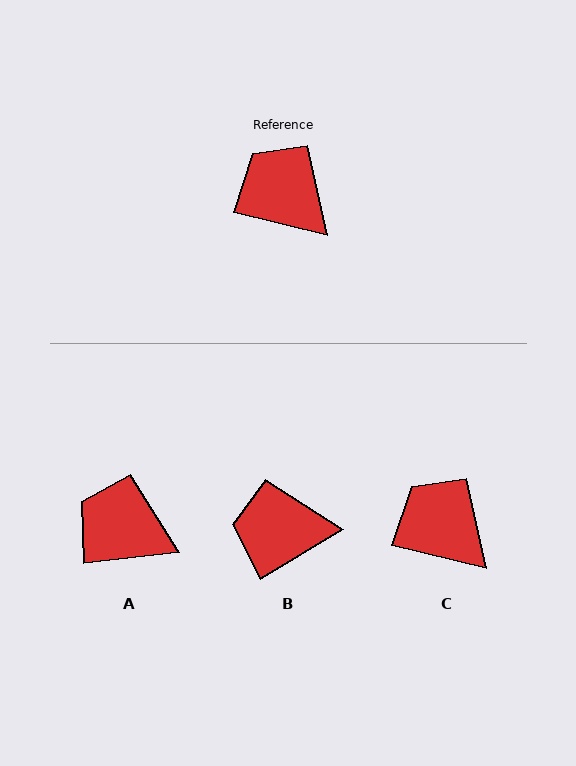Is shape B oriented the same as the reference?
No, it is off by about 45 degrees.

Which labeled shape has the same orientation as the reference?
C.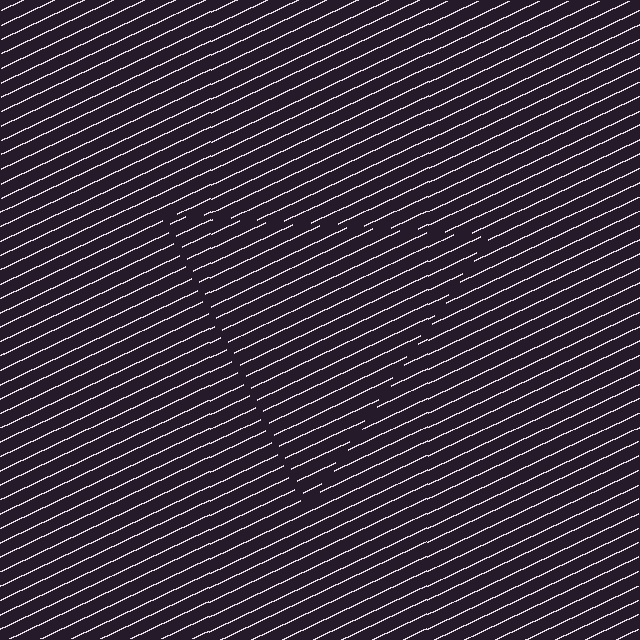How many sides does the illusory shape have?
3 sides — the line-ends trace a triangle.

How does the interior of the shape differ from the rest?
The interior of the shape contains the same grating, shifted by half a period — the contour is defined by the phase discontinuity where line-ends from the inner and outer gratings abut.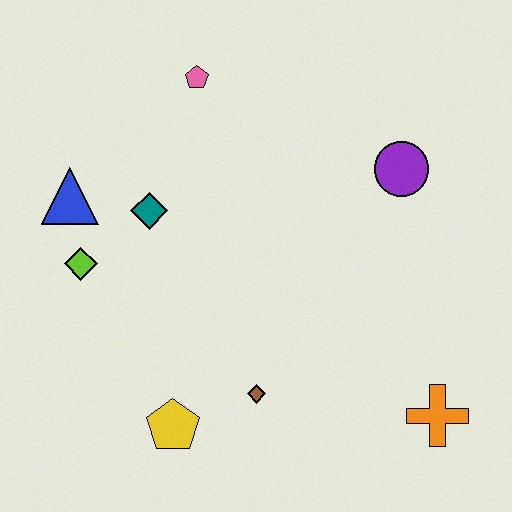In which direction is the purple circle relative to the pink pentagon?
The purple circle is to the right of the pink pentagon.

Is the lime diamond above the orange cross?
Yes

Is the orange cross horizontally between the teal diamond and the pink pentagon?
No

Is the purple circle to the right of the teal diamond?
Yes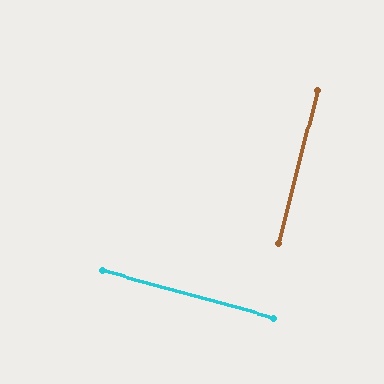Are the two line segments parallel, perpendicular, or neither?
Perpendicular — they meet at approximately 89°.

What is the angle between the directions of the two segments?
Approximately 89 degrees.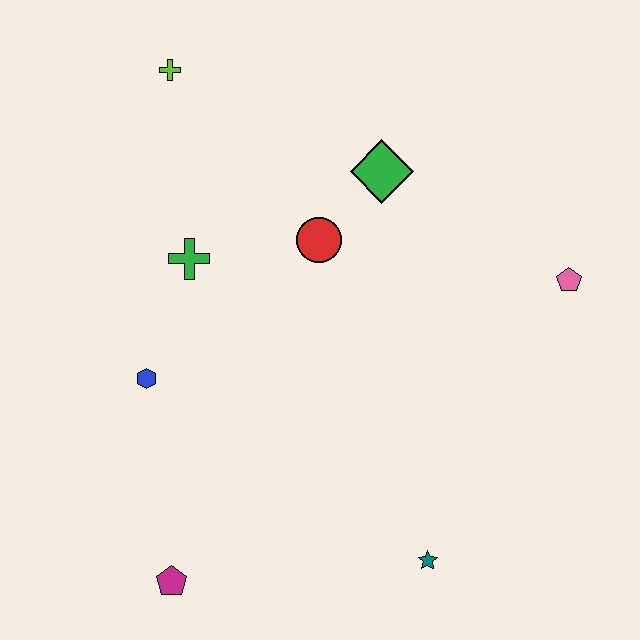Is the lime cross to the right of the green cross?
No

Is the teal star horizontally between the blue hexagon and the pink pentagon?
Yes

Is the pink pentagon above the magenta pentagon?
Yes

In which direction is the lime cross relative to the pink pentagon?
The lime cross is to the left of the pink pentagon.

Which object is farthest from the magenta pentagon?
The lime cross is farthest from the magenta pentagon.